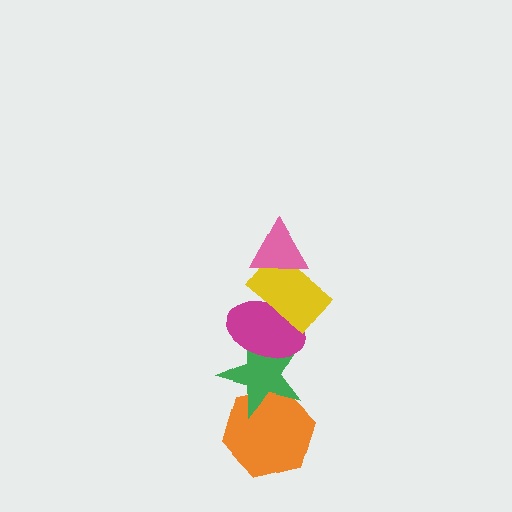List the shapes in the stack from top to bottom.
From top to bottom: the pink triangle, the yellow rectangle, the magenta ellipse, the green star, the orange hexagon.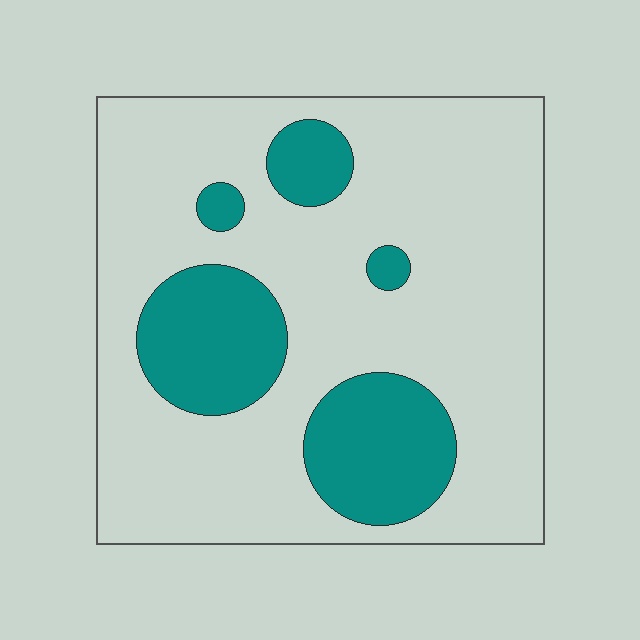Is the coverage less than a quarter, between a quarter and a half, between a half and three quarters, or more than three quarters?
Less than a quarter.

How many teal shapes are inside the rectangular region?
5.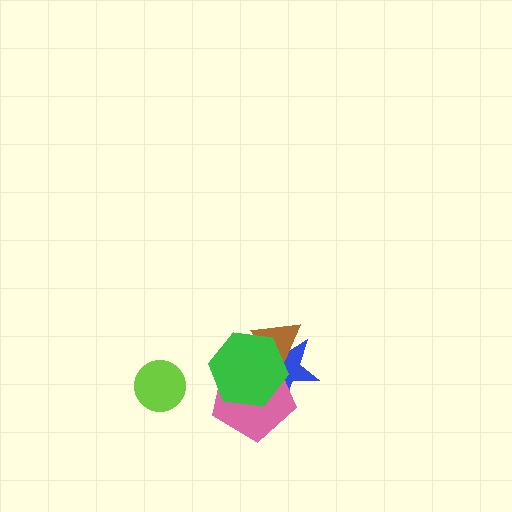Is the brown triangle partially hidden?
Yes, it is partially covered by another shape.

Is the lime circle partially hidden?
No, no other shape covers it.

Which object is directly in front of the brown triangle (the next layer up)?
The pink pentagon is directly in front of the brown triangle.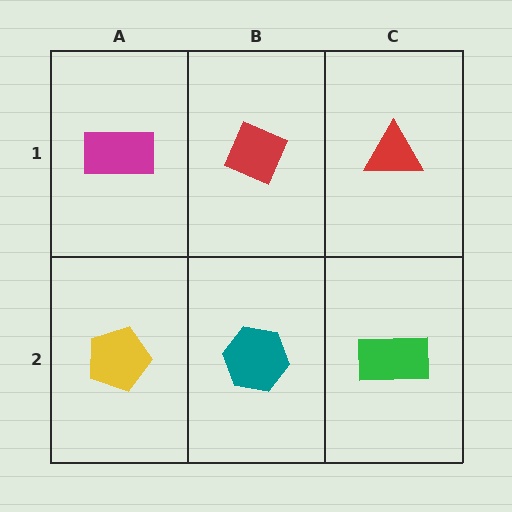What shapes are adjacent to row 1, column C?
A green rectangle (row 2, column C), a red diamond (row 1, column B).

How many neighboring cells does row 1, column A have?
2.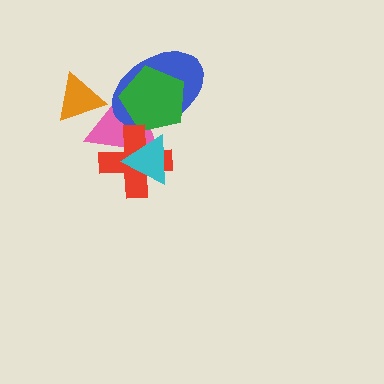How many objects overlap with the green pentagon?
2 objects overlap with the green pentagon.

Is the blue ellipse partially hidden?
Yes, it is partially covered by another shape.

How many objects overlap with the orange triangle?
1 object overlaps with the orange triangle.